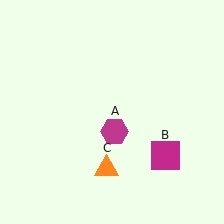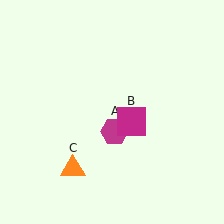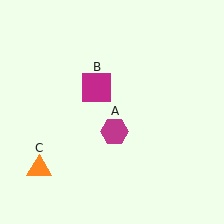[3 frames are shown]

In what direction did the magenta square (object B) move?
The magenta square (object B) moved up and to the left.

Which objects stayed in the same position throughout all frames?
Magenta hexagon (object A) remained stationary.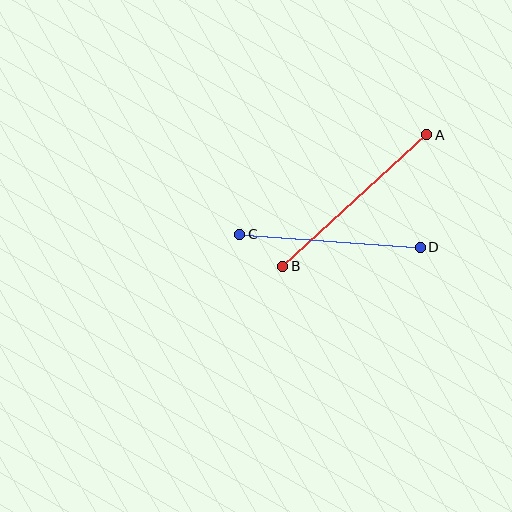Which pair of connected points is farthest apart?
Points A and B are farthest apart.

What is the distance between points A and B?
The distance is approximately 195 pixels.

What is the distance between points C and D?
The distance is approximately 181 pixels.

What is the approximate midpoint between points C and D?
The midpoint is at approximately (330, 241) pixels.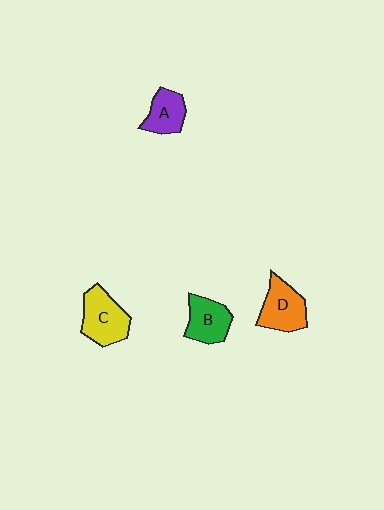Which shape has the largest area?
Shape C (yellow).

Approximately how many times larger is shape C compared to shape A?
Approximately 1.4 times.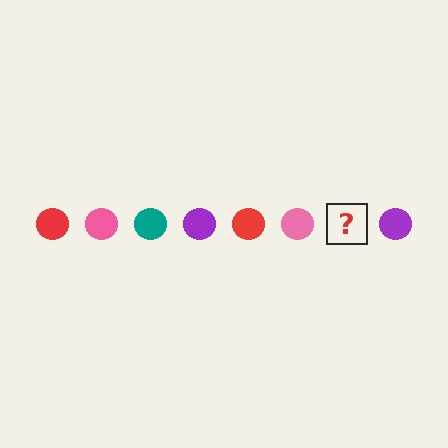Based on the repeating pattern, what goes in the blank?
The blank should be a teal circle.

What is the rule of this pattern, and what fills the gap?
The rule is that the pattern cycles through red, pink, teal, purple circles. The gap should be filled with a teal circle.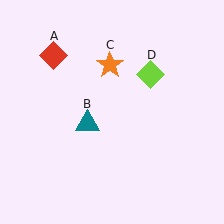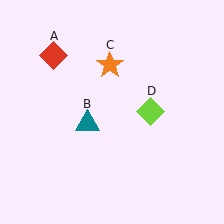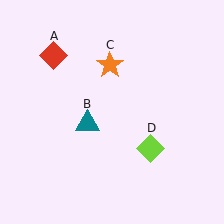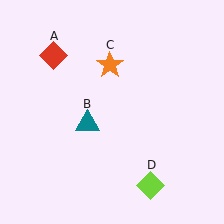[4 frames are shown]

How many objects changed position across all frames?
1 object changed position: lime diamond (object D).